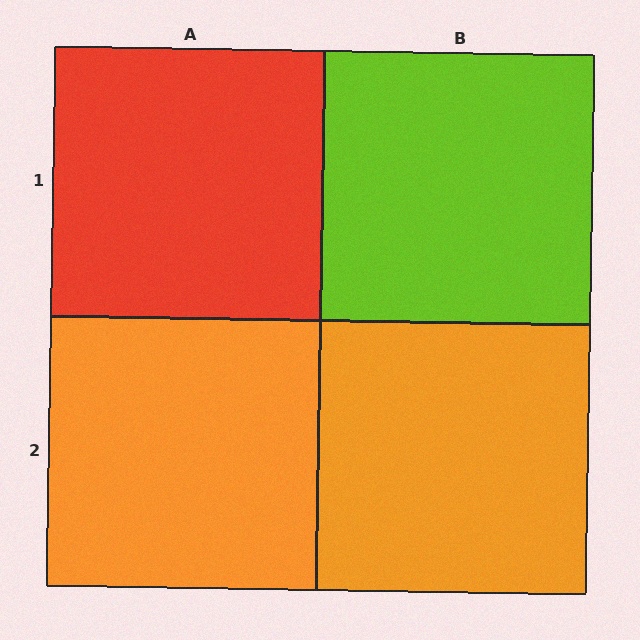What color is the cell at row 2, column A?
Orange.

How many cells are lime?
1 cell is lime.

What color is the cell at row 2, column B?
Orange.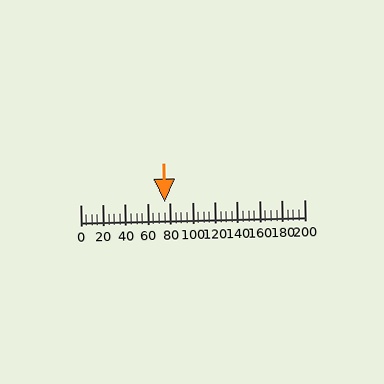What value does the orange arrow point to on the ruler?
The orange arrow points to approximately 75.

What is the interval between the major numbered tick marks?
The major tick marks are spaced 20 units apart.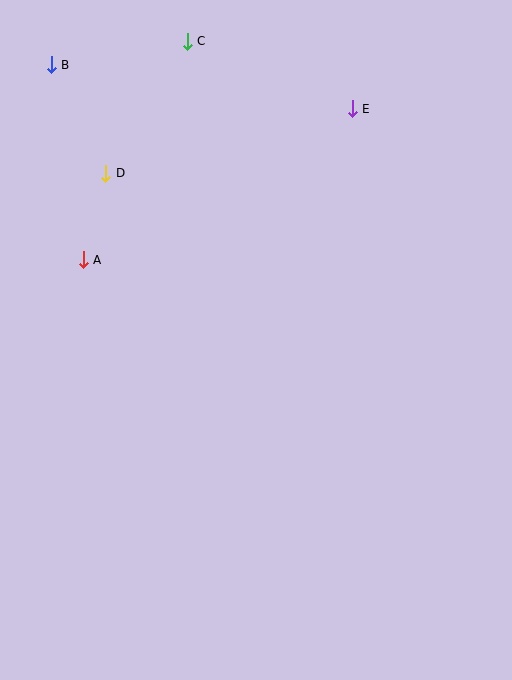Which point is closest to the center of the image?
Point A at (83, 260) is closest to the center.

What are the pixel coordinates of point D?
Point D is at (106, 173).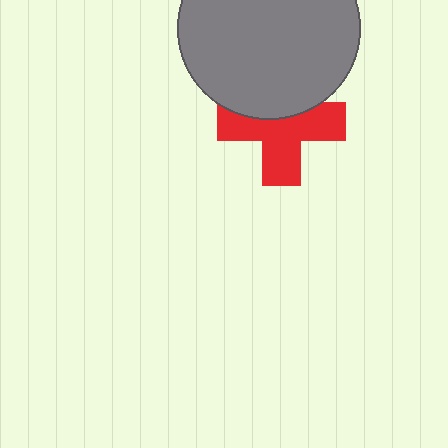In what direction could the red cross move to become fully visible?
The red cross could move down. That would shift it out from behind the gray circle entirely.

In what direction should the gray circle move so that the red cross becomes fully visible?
The gray circle should move up. That is the shortest direction to clear the overlap and leave the red cross fully visible.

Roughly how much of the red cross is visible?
About half of it is visible (roughly 64%).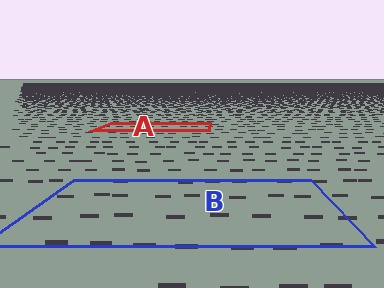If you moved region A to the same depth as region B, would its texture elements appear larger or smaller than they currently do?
They would appear larger. At a closer depth, the same texture elements are projected at a bigger on-screen size.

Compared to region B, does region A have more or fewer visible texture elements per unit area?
Region A has more texture elements per unit area — they are packed more densely because it is farther away.